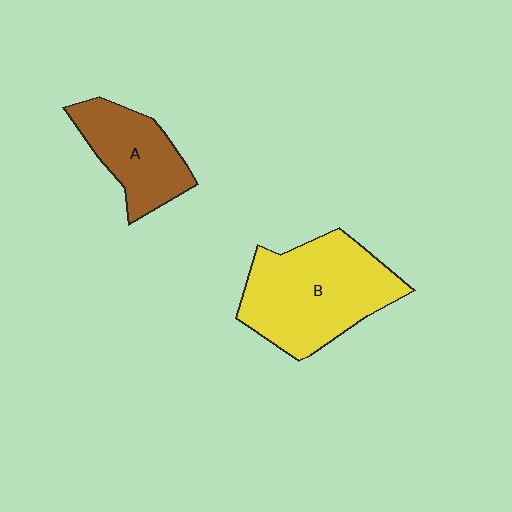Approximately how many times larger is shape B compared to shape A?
Approximately 1.7 times.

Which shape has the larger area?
Shape B (yellow).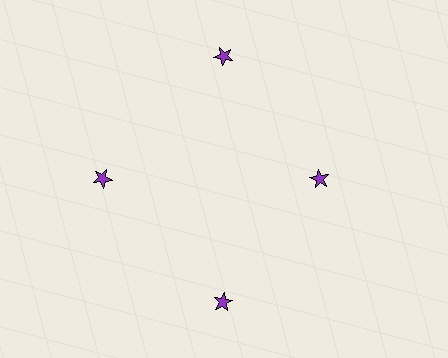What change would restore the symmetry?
The symmetry would be restored by moving it outward, back onto the ring so that all 4 stars sit at equal angles and equal distance from the center.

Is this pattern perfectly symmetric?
No. The 4 purple stars are arranged in a ring, but one element near the 3 o'clock position is pulled inward toward the center, breaking the 4-fold rotational symmetry.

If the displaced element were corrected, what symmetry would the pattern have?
It would have 4-fold rotational symmetry — the pattern would map onto itself every 90 degrees.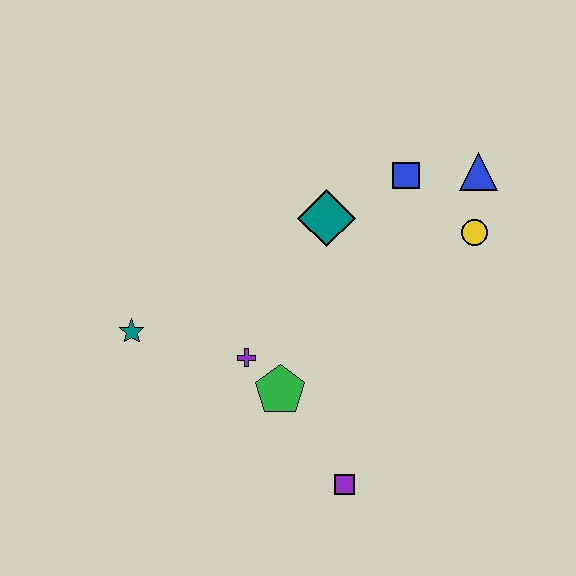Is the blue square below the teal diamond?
No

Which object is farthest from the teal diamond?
The purple square is farthest from the teal diamond.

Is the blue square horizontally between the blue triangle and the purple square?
Yes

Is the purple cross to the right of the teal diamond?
No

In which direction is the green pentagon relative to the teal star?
The green pentagon is to the right of the teal star.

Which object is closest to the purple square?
The green pentagon is closest to the purple square.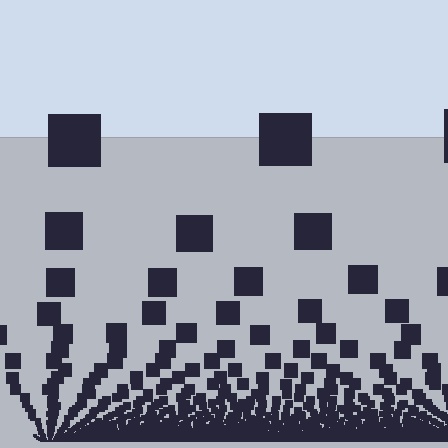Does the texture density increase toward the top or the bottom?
Density increases toward the bottom.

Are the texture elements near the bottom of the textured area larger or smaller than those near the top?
Smaller. The gradient is inverted — elements near the bottom are smaller and denser.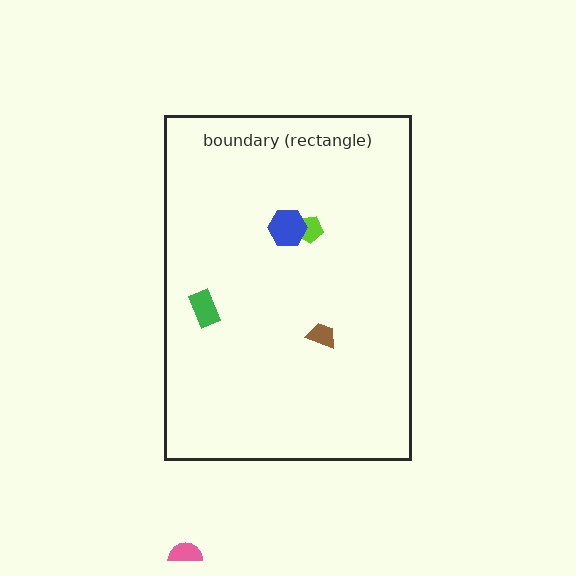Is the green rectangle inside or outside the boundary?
Inside.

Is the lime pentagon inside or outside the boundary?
Inside.